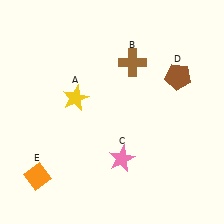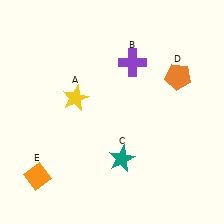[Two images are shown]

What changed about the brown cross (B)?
In Image 1, B is brown. In Image 2, it changed to purple.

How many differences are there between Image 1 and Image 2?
There are 3 differences between the two images.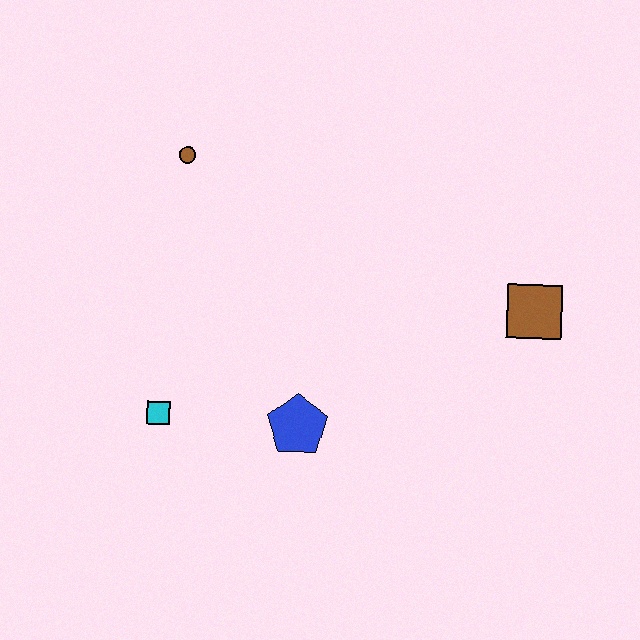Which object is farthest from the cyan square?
The brown square is farthest from the cyan square.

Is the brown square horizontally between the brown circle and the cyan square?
No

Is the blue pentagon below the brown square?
Yes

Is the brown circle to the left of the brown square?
Yes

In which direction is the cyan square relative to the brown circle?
The cyan square is below the brown circle.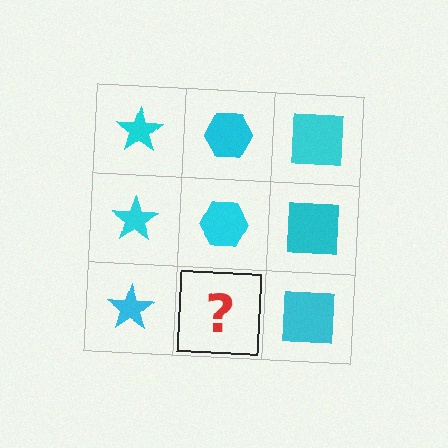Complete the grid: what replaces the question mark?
The question mark should be replaced with a cyan hexagon.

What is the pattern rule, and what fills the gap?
The rule is that each column has a consistent shape. The gap should be filled with a cyan hexagon.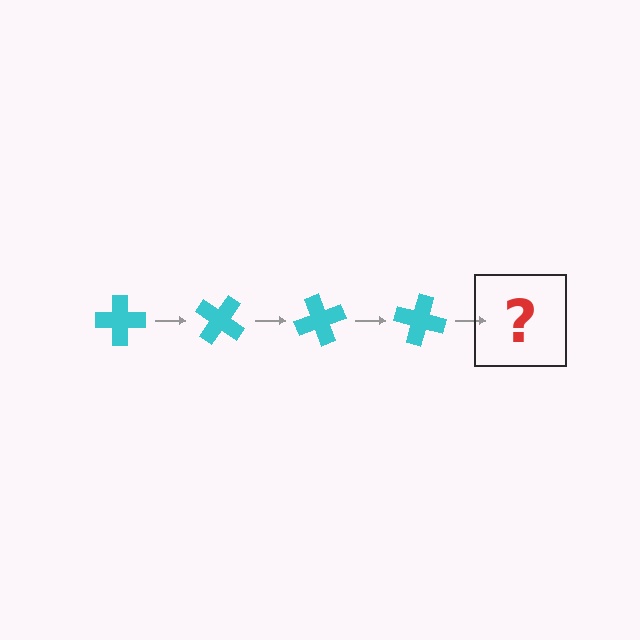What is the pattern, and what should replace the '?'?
The pattern is that the cross rotates 35 degrees each step. The '?' should be a cyan cross rotated 140 degrees.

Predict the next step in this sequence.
The next step is a cyan cross rotated 140 degrees.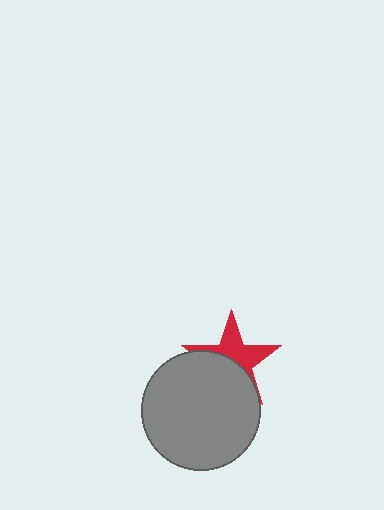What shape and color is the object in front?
The object in front is a gray circle.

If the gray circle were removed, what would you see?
You would see the complete red star.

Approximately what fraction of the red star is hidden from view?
Roughly 52% of the red star is hidden behind the gray circle.